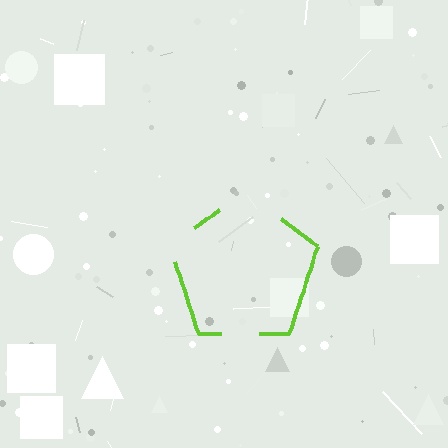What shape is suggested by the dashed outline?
The dashed outline suggests a pentagon.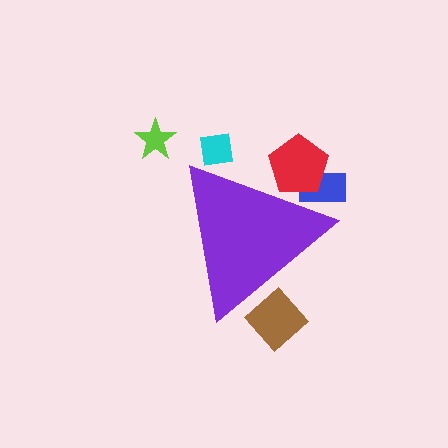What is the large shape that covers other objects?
A purple triangle.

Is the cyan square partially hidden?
Yes, the cyan square is partially hidden behind the purple triangle.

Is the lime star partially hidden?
No, the lime star is fully visible.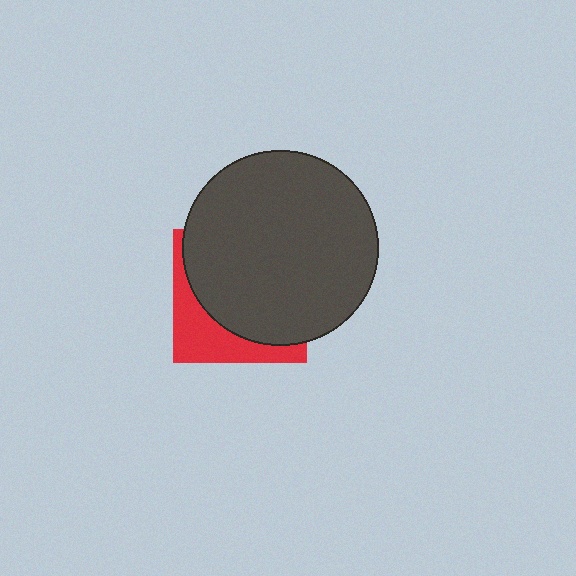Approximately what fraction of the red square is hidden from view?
Roughly 70% of the red square is hidden behind the dark gray circle.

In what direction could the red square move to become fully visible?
The red square could move toward the lower-left. That would shift it out from behind the dark gray circle entirely.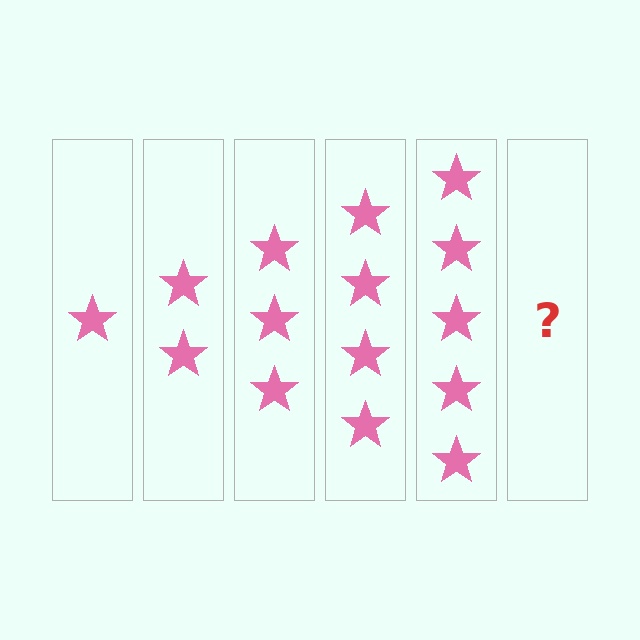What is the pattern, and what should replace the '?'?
The pattern is that each step adds one more star. The '?' should be 6 stars.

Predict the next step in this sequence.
The next step is 6 stars.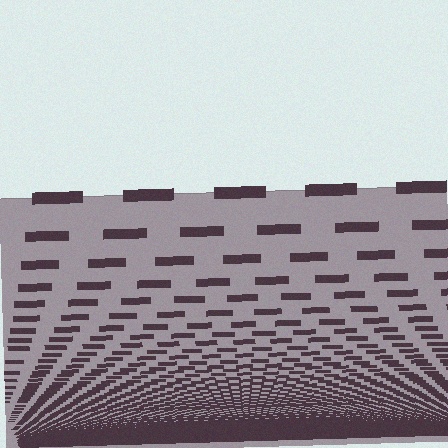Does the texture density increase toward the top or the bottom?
Density increases toward the bottom.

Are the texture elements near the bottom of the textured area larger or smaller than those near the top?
Smaller. The gradient is inverted — elements near the bottom are smaller and denser.